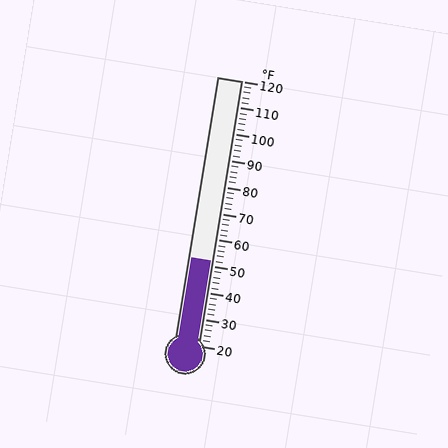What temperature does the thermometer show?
The thermometer shows approximately 52°F.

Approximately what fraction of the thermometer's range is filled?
The thermometer is filled to approximately 30% of its range.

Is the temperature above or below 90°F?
The temperature is below 90°F.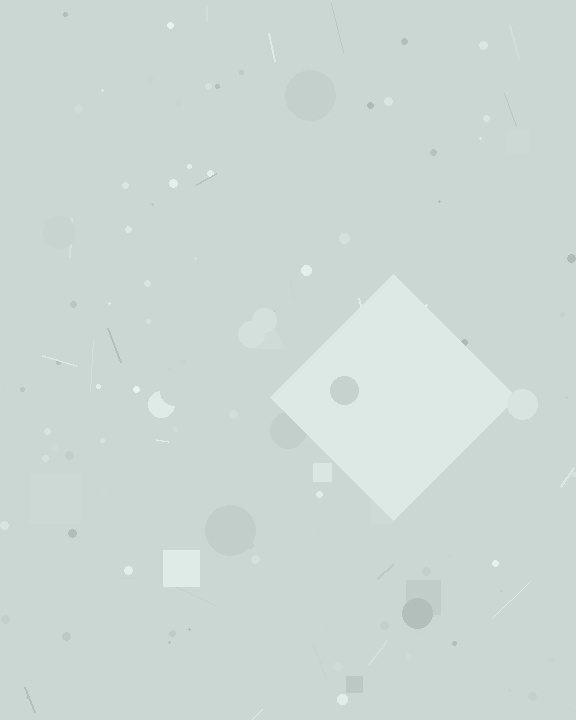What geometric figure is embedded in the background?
A diamond is embedded in the background.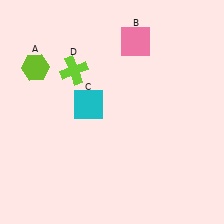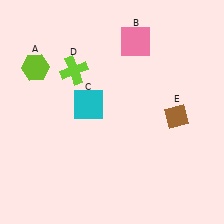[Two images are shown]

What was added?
A brown diamond (E) was added in Image 2.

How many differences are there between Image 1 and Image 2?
There is 1 difference between the two images.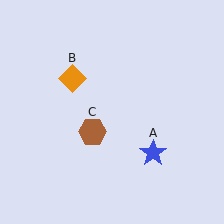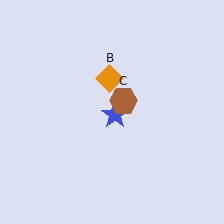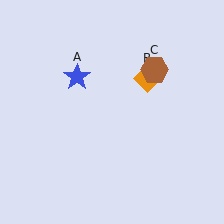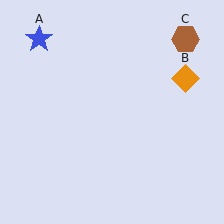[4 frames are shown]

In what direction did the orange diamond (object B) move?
The orange diamond (object B) moved right.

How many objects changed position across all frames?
3 objects changed position: blue star (object A), orange diamond (object B), brown hexagon (object C).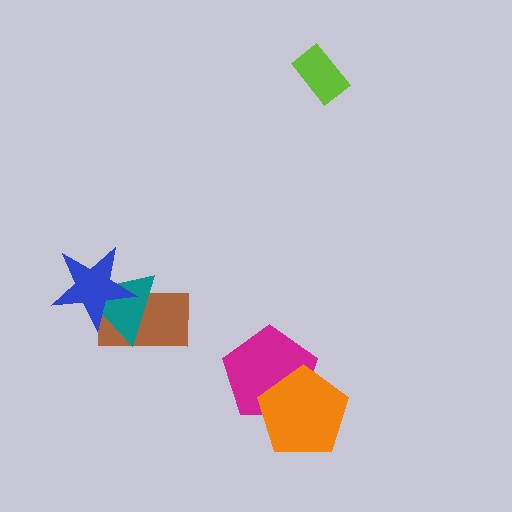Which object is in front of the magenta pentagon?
The orange pentagon is in front of the magenta pentagon.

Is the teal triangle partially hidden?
Yes, it is partially covered by another shape.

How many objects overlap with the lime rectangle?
0 objects overlap with the lime rectangle.